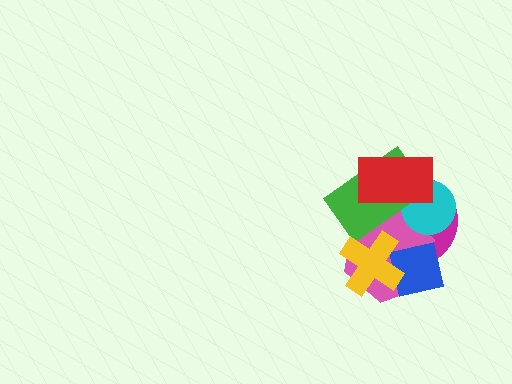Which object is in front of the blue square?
The yellow cross is in front of the blue square.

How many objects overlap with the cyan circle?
4 objects overlap with the cyan circle.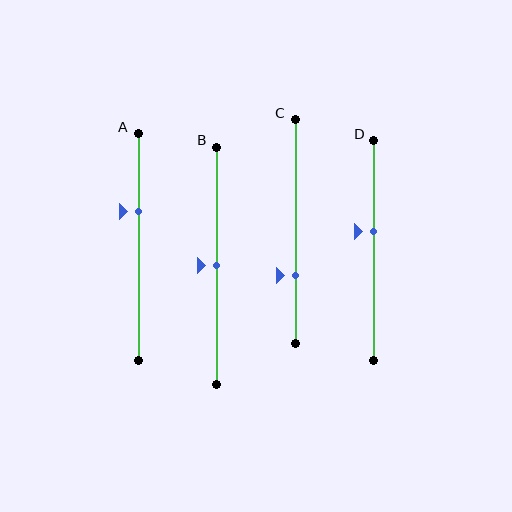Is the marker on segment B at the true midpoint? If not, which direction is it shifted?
Yes, the marker on segment B is at the true midpoint.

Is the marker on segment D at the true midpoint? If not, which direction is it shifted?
No, the marker on segment D is shifted upward by about 9% of the segment length.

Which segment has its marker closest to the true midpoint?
Segment B has its marker closest to the true midpoint.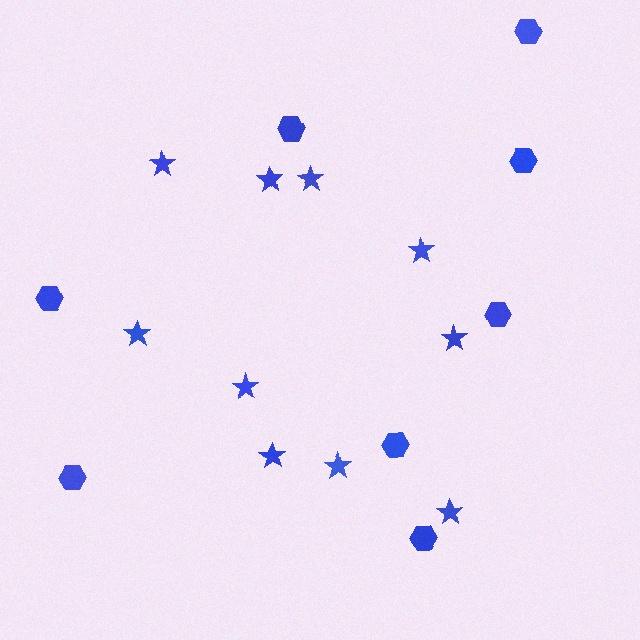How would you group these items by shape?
There are 2 groups: one group of stars (10) and one group of hexagons (8).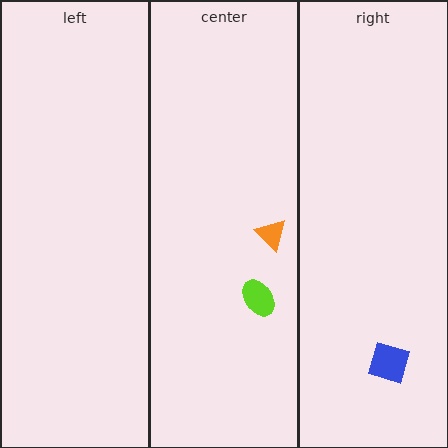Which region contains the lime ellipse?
The center region.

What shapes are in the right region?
The blue diamond.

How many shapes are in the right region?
1.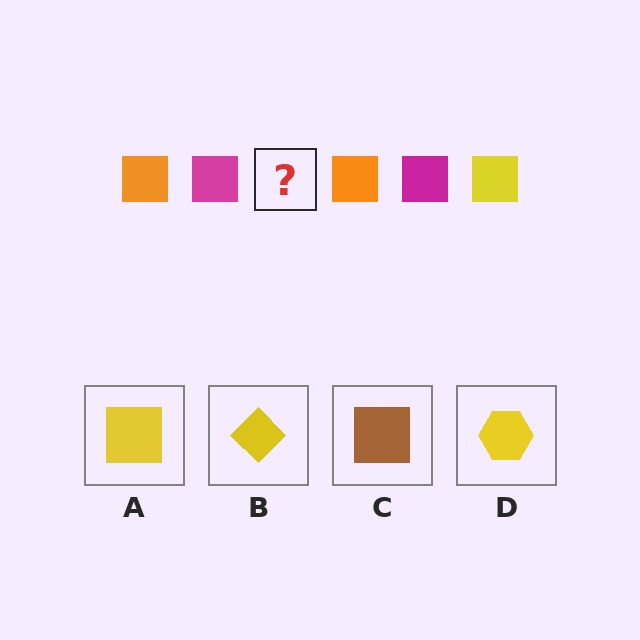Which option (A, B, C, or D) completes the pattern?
A.